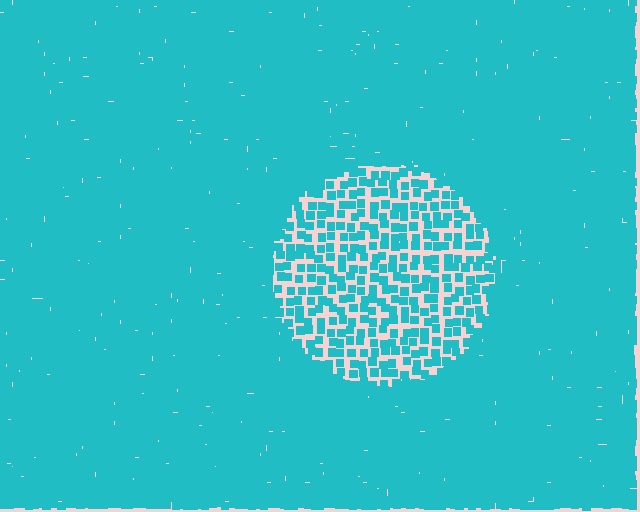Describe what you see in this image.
The image contains small cyan elements arranged at two different densities. A circle-shaped region is visible where the elements are less densely packed than the surrounding area.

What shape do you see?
I see a circle.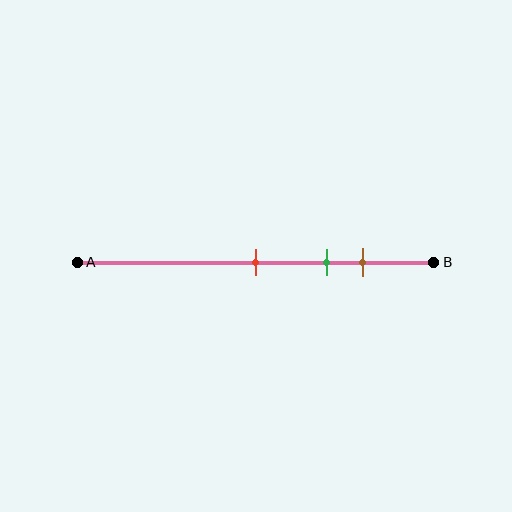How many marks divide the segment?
There are 3 marks dividing the segment.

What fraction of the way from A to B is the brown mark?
The brown mark is approximately 80% (0.8) of the way from A to B.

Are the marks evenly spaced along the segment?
Yes, the marks are approximately evenly spaced.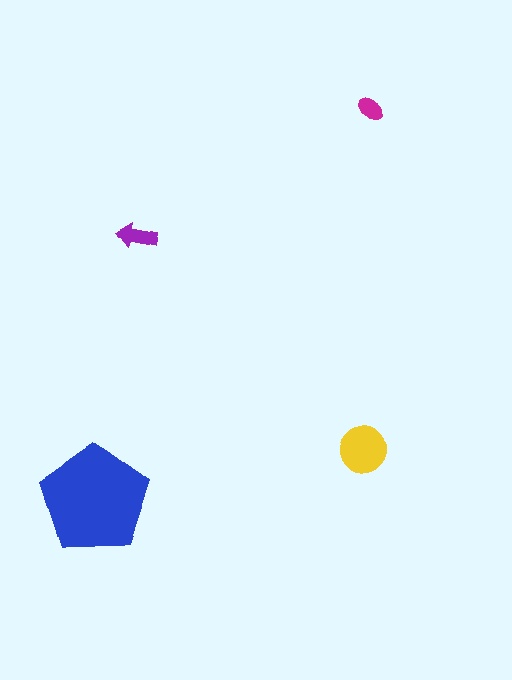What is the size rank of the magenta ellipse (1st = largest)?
4th.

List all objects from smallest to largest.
The magenta ellipse, the purple arrow, the yellow circle, the blue pentagon.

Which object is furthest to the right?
The magenta ellipse is rightmost.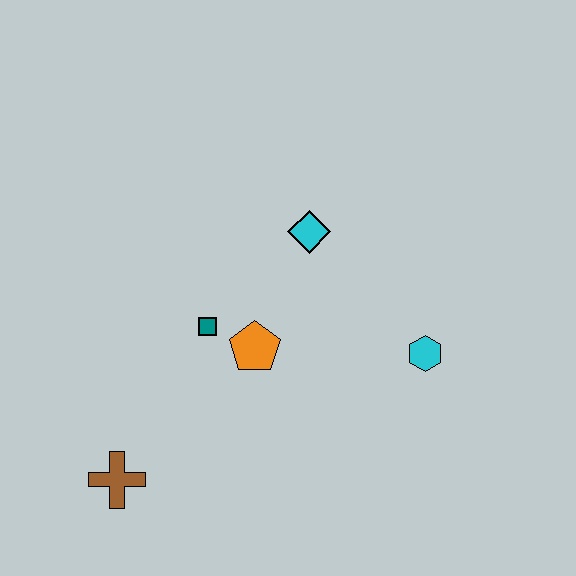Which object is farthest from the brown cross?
The cyan hexagon is farthest from the brown cross.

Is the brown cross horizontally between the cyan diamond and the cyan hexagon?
No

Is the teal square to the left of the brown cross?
No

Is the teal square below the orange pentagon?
No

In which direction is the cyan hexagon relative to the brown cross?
The cyan hexagon is to the right of the brown cross.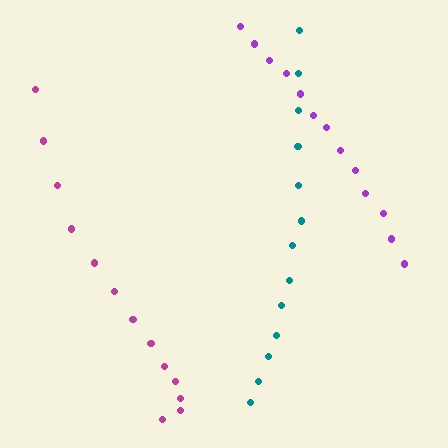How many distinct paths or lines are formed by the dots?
There are 3 distinct paths.